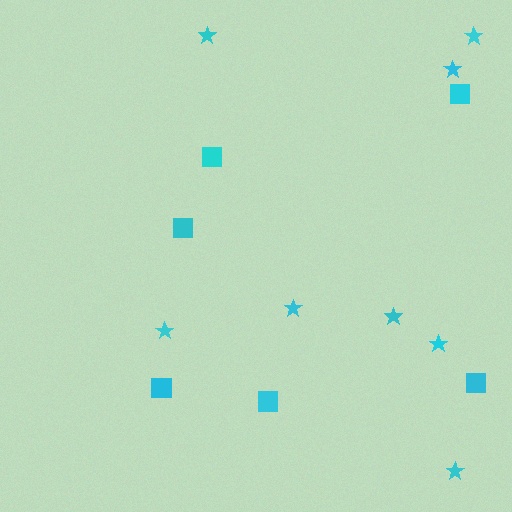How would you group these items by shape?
There are 2 groups: one group of stars (8) and one group of squares (6).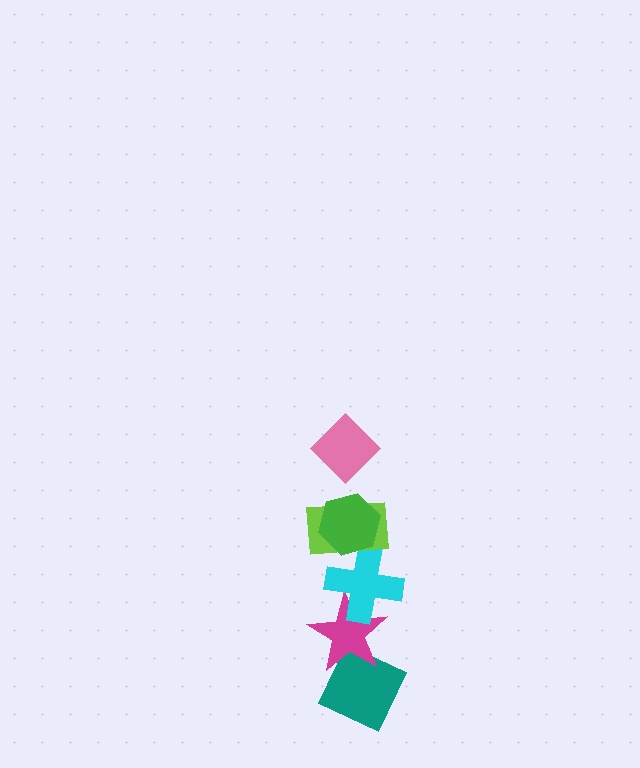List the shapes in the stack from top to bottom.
From top to bottom: the pink diamond, the green hexagon, the lime rectangle, the cyan cross, the magenta star, the teal diamond.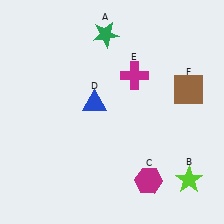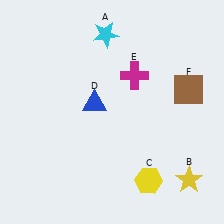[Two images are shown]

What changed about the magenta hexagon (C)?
In Image 1, C is magenta. In Image 2, it changed to yellow.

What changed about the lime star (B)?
In Image 1, B is lime. In Image 2, it changed to yellow.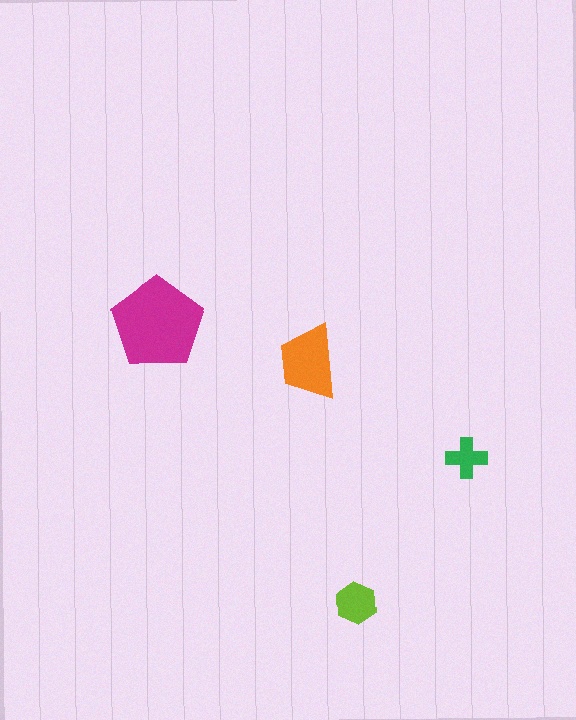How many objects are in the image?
There are 4 objects in the image.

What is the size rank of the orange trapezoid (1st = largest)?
2nd.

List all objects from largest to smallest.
The magenta pentagon, the orange trapezoid, the lime hexagon, the green cross.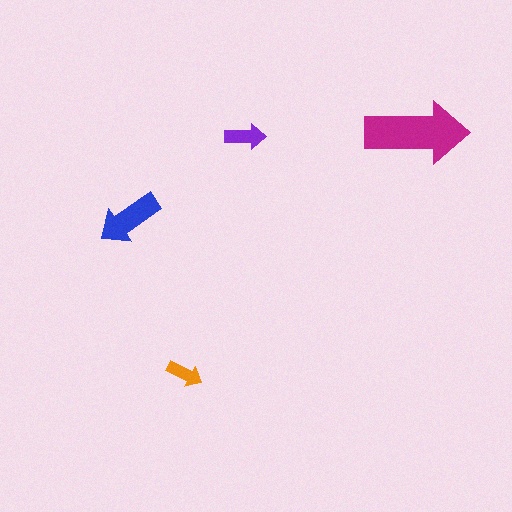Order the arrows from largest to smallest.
the magenta one, the blue one, the purple one, the orange one.